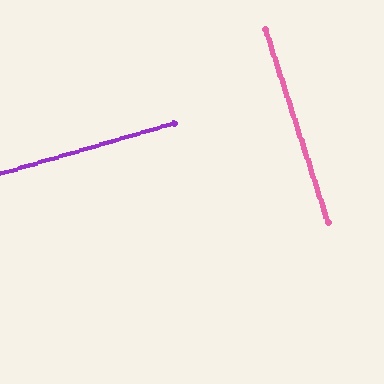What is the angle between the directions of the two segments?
Approximately 88 degrees.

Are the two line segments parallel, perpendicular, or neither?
Perpendicular — they meet at approximately 88°.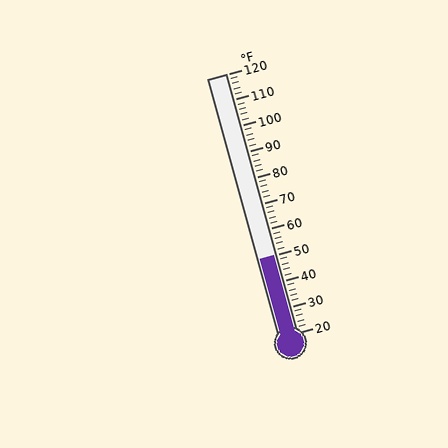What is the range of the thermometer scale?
The thermometer scale ranges from 20°F to 120°F.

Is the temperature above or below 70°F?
The temperature is below 70°F.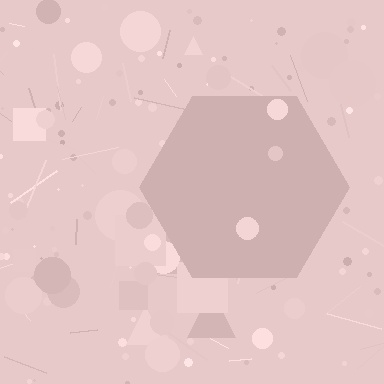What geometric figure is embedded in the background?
A hexagon is embedded in the background.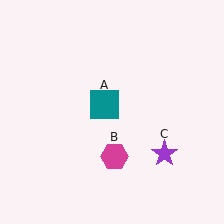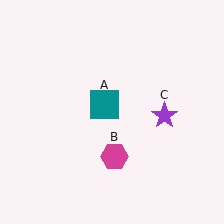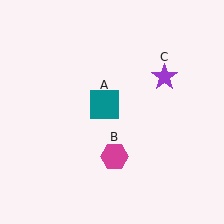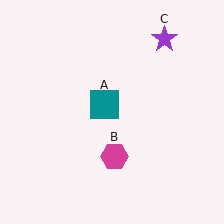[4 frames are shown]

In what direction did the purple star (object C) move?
The purple star (object C) moved up.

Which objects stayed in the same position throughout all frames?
Teal square (object A) and magenta hexagon (object B) remained stationary.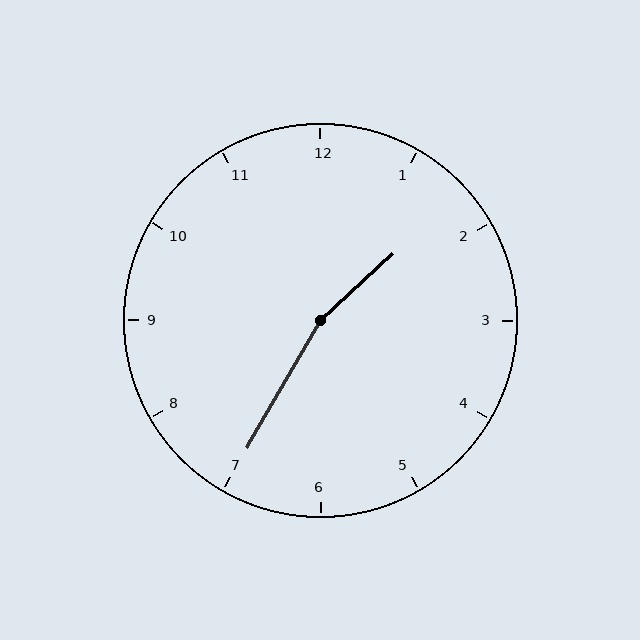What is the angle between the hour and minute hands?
Approximately 162 degrees.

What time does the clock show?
1:35.